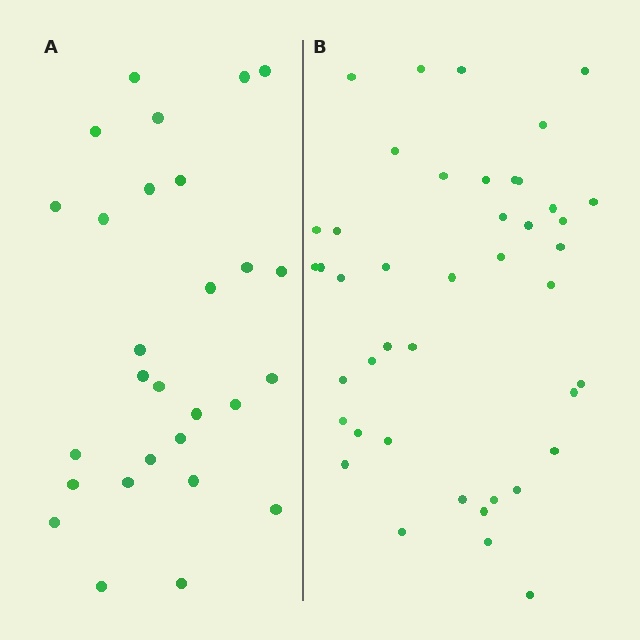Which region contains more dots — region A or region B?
Region B (the right region) has more dots.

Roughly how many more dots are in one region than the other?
Region B has approximately 15 more dots than region A.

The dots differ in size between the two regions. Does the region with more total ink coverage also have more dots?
No. Region A has more total ink coverage because its dots are larger, but region B actually contains more individual dots. Total area can be misleading — the number of items is what matters here.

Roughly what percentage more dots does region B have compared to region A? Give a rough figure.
About 55% more.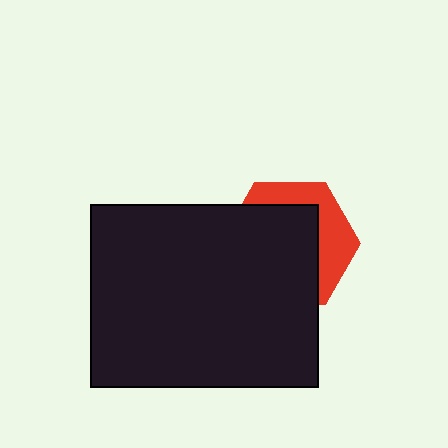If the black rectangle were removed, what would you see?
You would see the complete red hexagon.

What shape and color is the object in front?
The object in front is a black rectangle.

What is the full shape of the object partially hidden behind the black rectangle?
The partially hidden object is a red hexagon.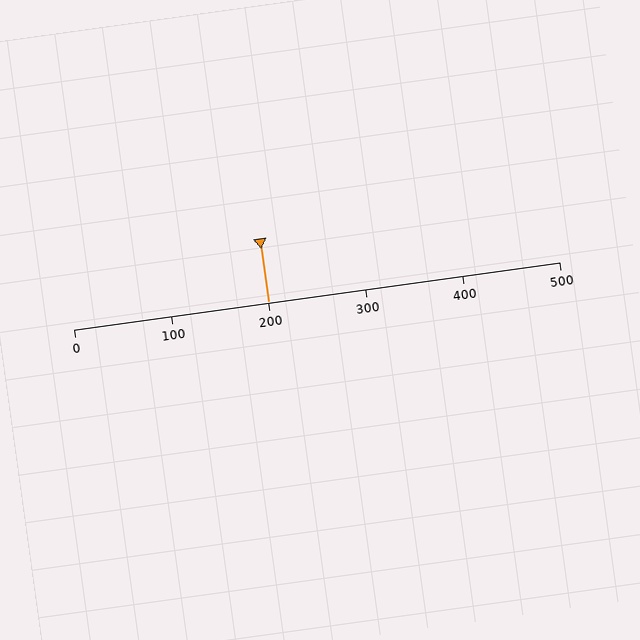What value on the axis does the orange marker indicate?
The marker indicates approximately 200.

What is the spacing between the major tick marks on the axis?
The major ticks are spaced 100 apart.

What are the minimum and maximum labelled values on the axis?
The axis runs from 0 to 500.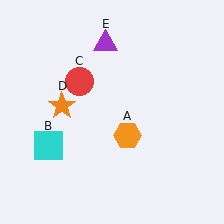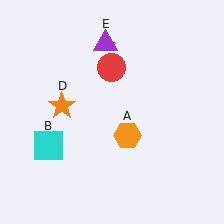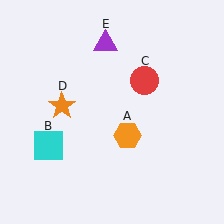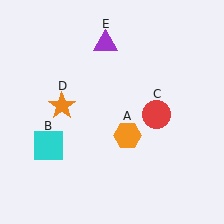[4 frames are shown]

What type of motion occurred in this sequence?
The red circle (object C) rotated clockwise around the center of the scene.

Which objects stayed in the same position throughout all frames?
Orange hexagon (object A) and cyan square (object B) and orange star (object D) and purple triangle (object E) remained stationary.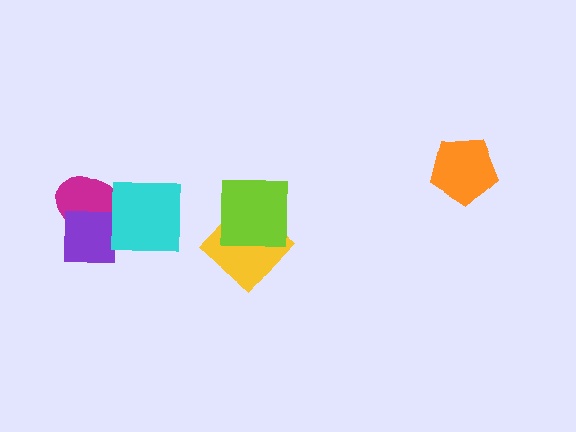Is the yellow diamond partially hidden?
Yes, it is partially covered by another shape.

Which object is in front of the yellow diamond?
The lime square is in front of the yellow diamond.